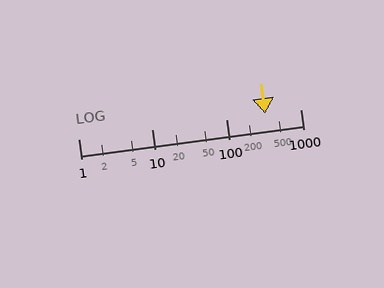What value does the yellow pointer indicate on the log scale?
The pointer indicates approximately 330.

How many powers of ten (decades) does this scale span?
The scale spans 3 decades, from 1 to 1000.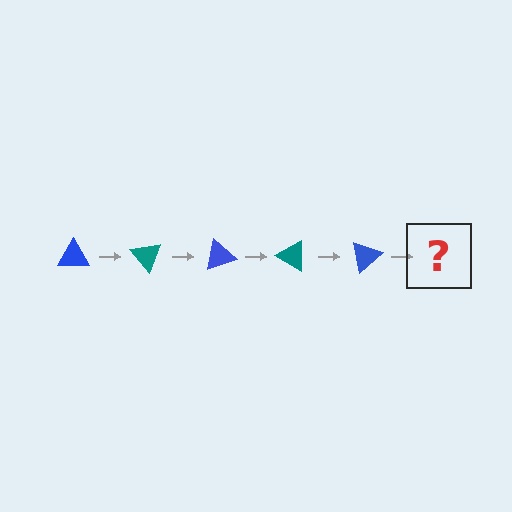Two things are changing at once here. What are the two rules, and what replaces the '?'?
The two rules are that it rotates 50 degrees each step and the color cycles through blue and teal. The '?' should be a teal triangle, rotated 250 degrees from the start.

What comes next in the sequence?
The next element should be a teal triangle, rotated 250 degrees from the start.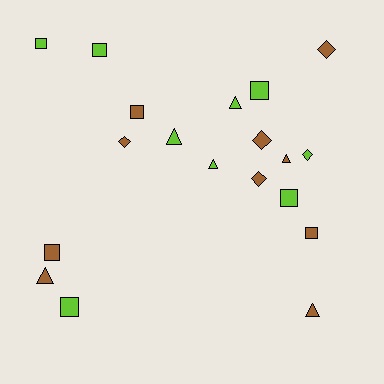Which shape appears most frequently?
Square, with 8 objects.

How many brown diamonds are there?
There are 4 brown diamonds.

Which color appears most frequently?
Brown, with 10 objects.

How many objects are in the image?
There are 19 objects.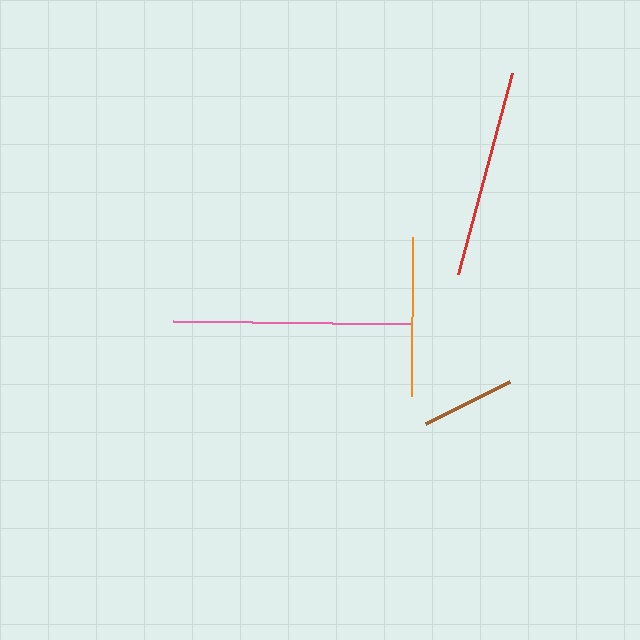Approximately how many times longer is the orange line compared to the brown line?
The orange line is approximately 1.7 times the length of the brown line.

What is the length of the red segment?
The red segment is approximately 209 pixels long.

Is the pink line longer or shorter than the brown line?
The pink line is longer than the brown line.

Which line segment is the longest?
The pink line is the longest at approximately 238 pixels.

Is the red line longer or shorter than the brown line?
The red line is longer than the brown line.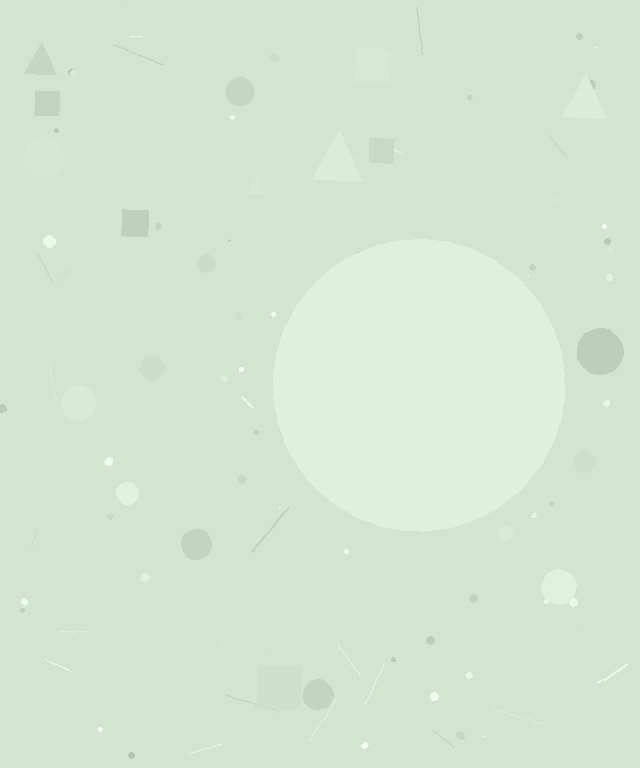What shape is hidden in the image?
A circle is hidden in the image.